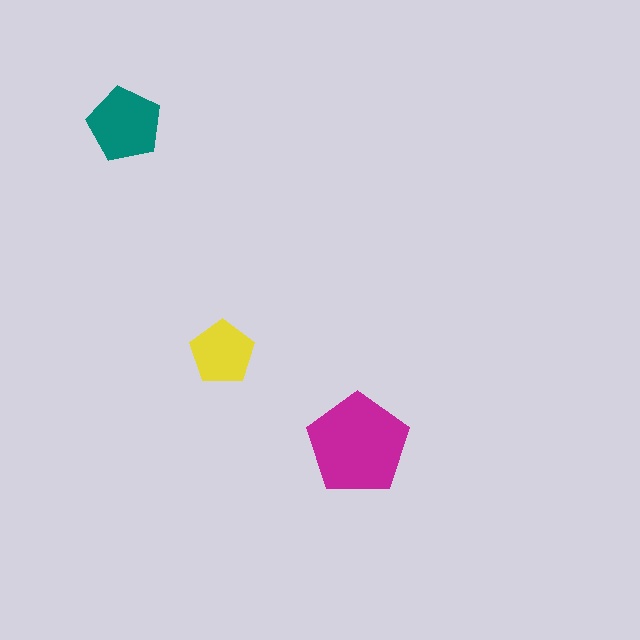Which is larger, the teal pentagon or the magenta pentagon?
The magenta one.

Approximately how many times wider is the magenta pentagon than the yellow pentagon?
About 1.5 times wider.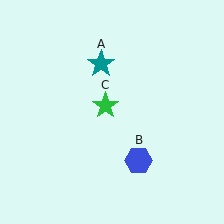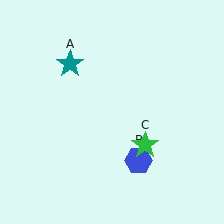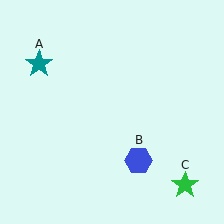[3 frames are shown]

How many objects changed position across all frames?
2 objects changed position: teal star (object A), green star (object C).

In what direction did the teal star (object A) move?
The teal star (object A) moved left.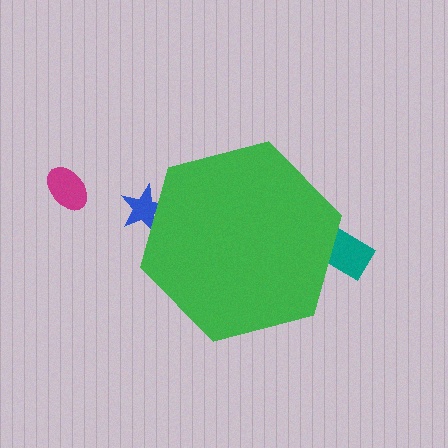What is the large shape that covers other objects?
A green hexagon.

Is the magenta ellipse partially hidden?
No, the magenta ellipse is fully visible.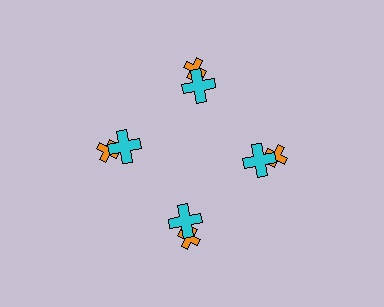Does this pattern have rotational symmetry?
Yes, this pattern has 4-fold rotational symmetry. It looks the same after rotating 90 degrees around the center.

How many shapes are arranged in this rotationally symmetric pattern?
There are 8 shapes, arranged in 4 groups of 2.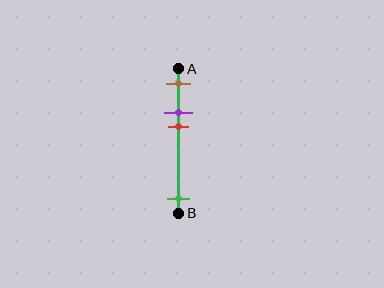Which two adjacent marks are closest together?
The purple and red marks are the closest adjacent pair.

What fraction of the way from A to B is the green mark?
The green mark is approximately 90% (0.9) of the way from A to B.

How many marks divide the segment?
There are 4 marks dividing the segment.